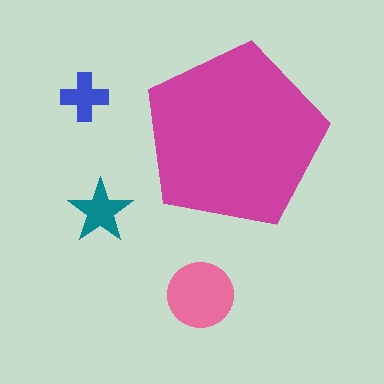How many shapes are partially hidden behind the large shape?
0 shapes are partially hidden.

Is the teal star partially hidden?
No, the teal star is fully visible.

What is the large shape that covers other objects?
A magenta pentagon.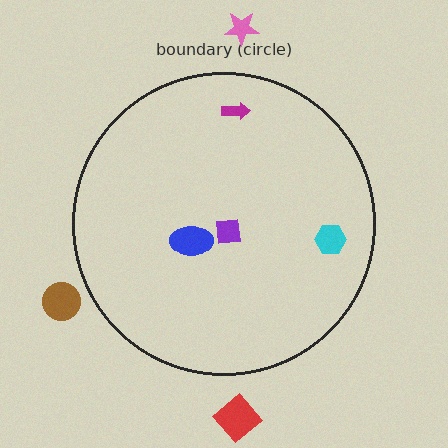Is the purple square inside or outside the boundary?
Inside.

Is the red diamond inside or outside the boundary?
Outside.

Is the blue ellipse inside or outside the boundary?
Inside.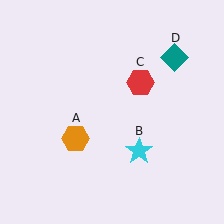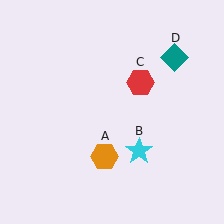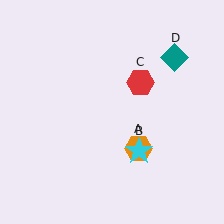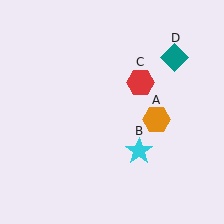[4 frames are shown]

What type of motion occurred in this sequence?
The orange hexagon (object A) rotated counterclockwise around the center of the scene.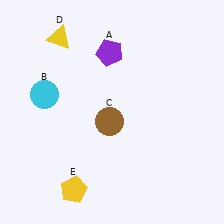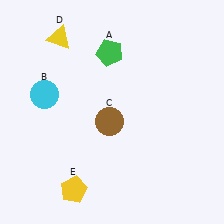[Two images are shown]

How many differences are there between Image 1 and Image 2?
There is 1 difference between the two images.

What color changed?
The pentagon (A) changed from purple in Image 1 to green in Image 2.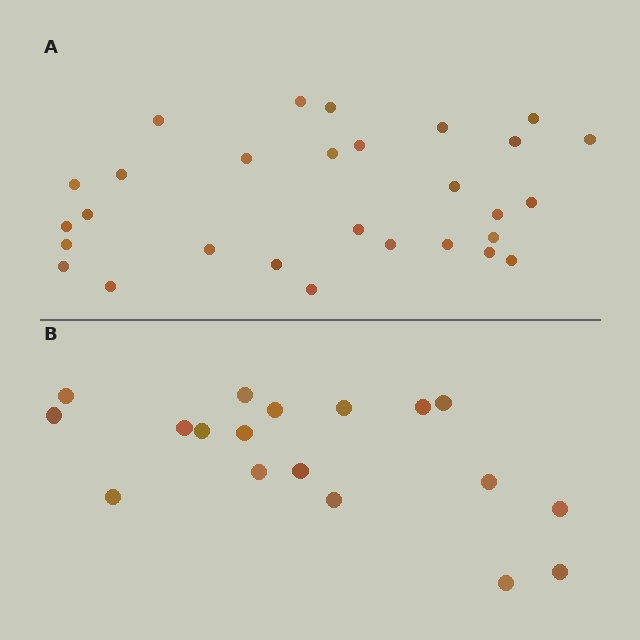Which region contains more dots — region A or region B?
Region A (the top region) has more dots.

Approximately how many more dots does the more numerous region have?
Region A has roughly 12 or so more dots than region B.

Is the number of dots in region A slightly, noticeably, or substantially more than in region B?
Region A has substantially more. The ratio is roughly 1.6 to 1.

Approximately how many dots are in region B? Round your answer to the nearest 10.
About 20 dots. (The exact count is 18, which rounds to 20.)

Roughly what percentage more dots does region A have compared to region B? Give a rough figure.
About 60% more.